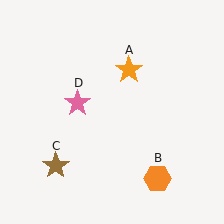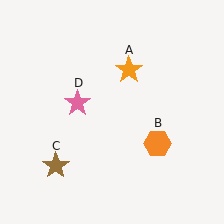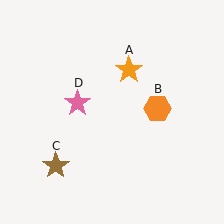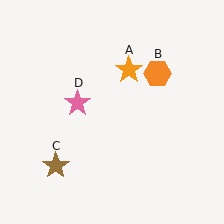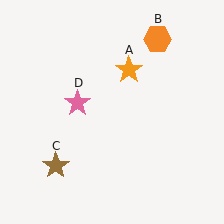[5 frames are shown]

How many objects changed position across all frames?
1 object changed position: orange hexagon (object B).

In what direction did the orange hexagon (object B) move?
The orange hexagon (object B) moved up.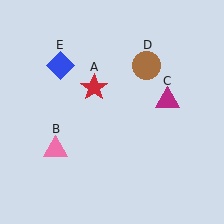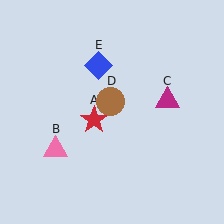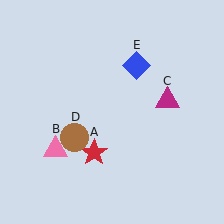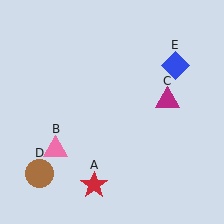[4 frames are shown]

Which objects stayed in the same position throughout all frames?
Pink triangle (object B) and magenta triangle (object C) remained stationary.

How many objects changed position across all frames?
3 objects changed position: red star (object A), brown circle (object D), blue diamond (object E).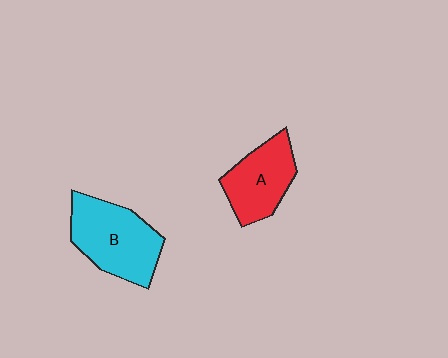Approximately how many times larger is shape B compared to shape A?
Approximately 1.3 times.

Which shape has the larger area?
Shape B (cyan).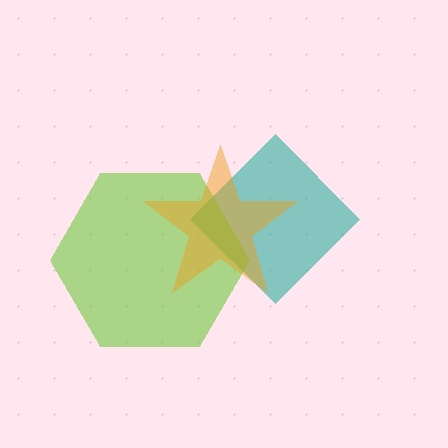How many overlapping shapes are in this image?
There are 3 overlapping shapes in the image.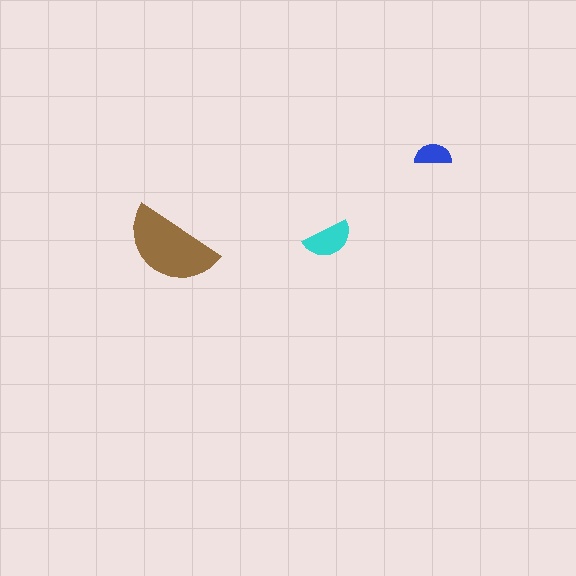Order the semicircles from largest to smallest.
the brown one, the cyan one, the blue one.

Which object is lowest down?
The brown semicircle is bottommost.